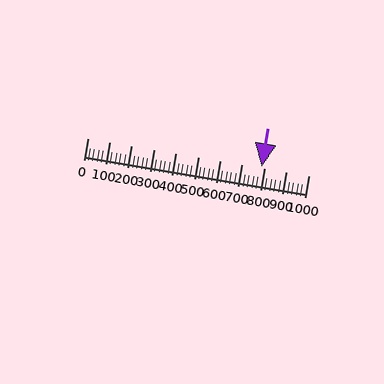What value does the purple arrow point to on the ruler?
The purple arrow points to approximately 786.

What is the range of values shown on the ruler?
The ruler shows values from 0 to 1000.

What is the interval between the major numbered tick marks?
The major tick marks are spaced 100 units apart.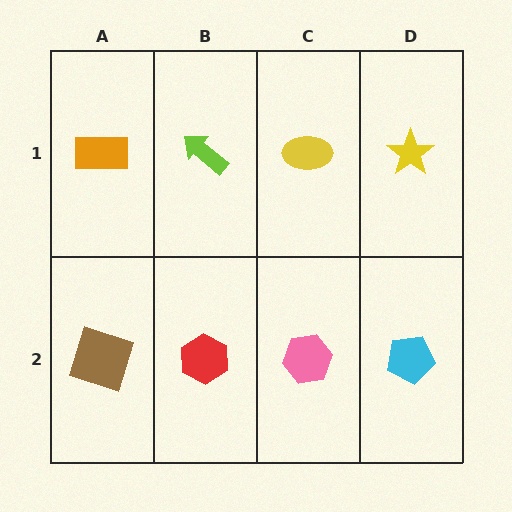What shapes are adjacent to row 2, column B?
A lime arrow (row 1, column B), a brown square (row 2, column A), a pink hexagon (row 2, column C).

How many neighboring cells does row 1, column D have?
2.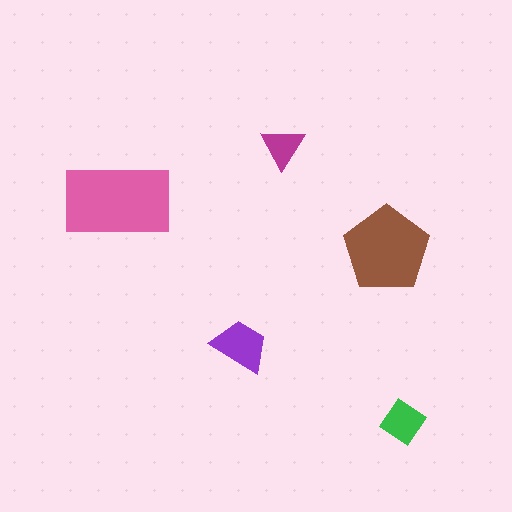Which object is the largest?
The pink rectangle.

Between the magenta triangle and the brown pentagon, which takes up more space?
The brown pentagon.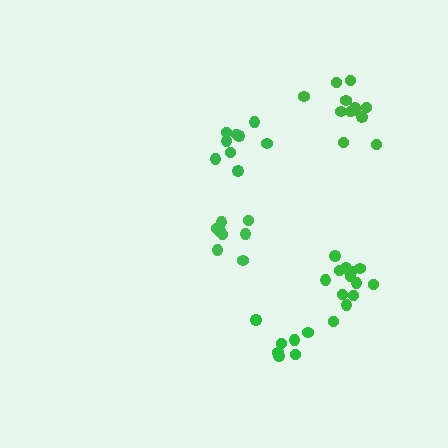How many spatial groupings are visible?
There are 5 spatial groupings.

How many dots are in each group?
Group 1: 8 dots, Group 2: 13 dots, Group 3: 12 dots, Group 4: 7 dots, Group 5: 9 dots (49 total).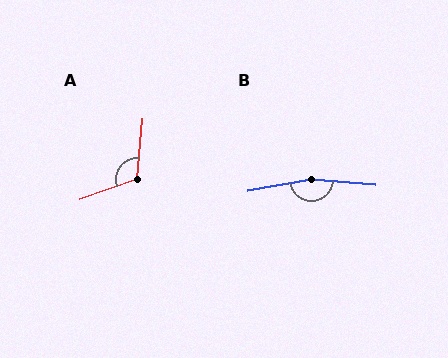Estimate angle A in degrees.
Approximately 115 degrees.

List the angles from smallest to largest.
A (115°), B (164°).